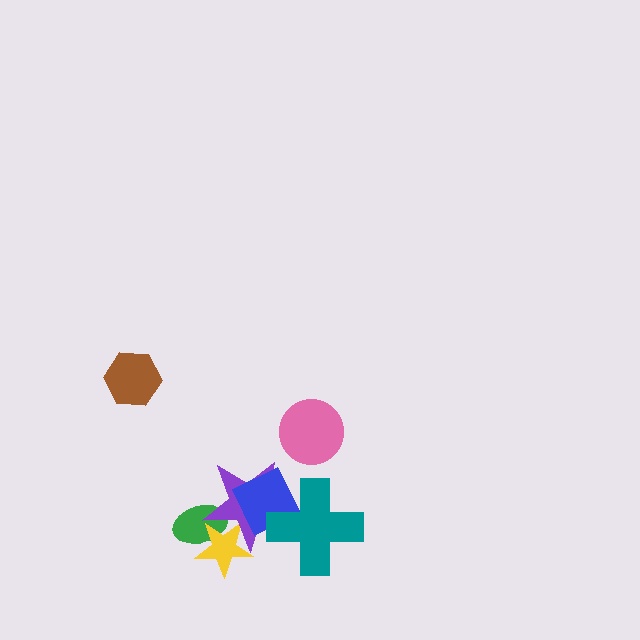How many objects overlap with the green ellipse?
2 objects overlap with the green ellipse.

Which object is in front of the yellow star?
The purple star is in front of the yellow star.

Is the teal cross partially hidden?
No, no other shape covers it.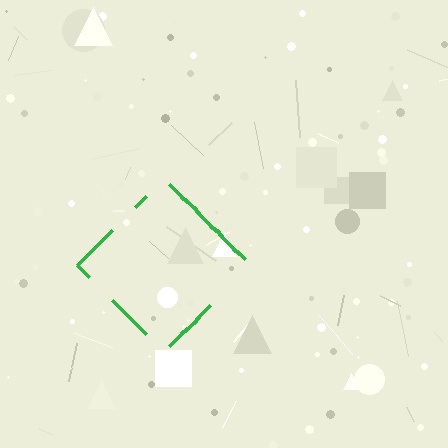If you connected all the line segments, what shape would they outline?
They would outline a diamond.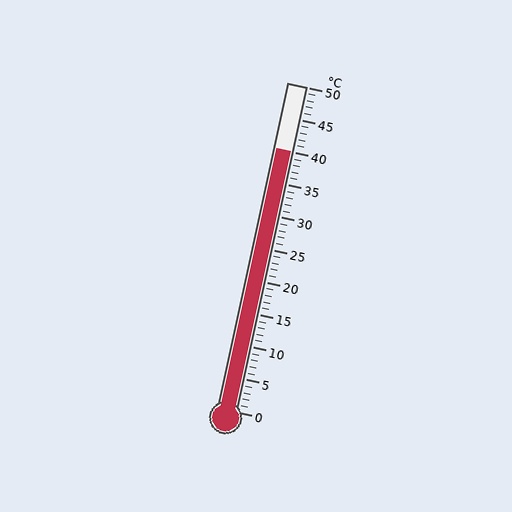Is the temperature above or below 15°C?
The temperature is above 15°C.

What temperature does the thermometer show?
The thermometer shows approximately 40°C.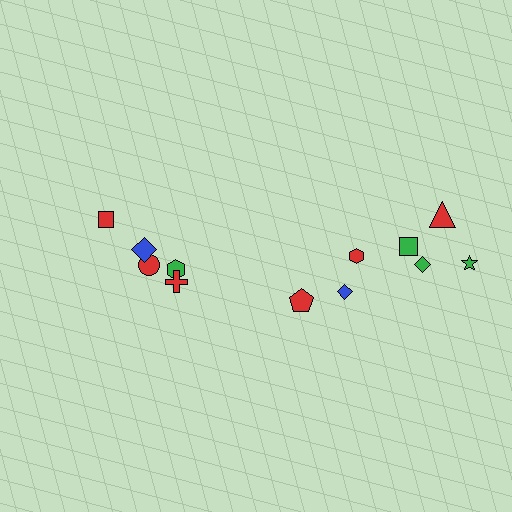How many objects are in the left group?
There are 5 objects.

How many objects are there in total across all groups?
There are 12 objects.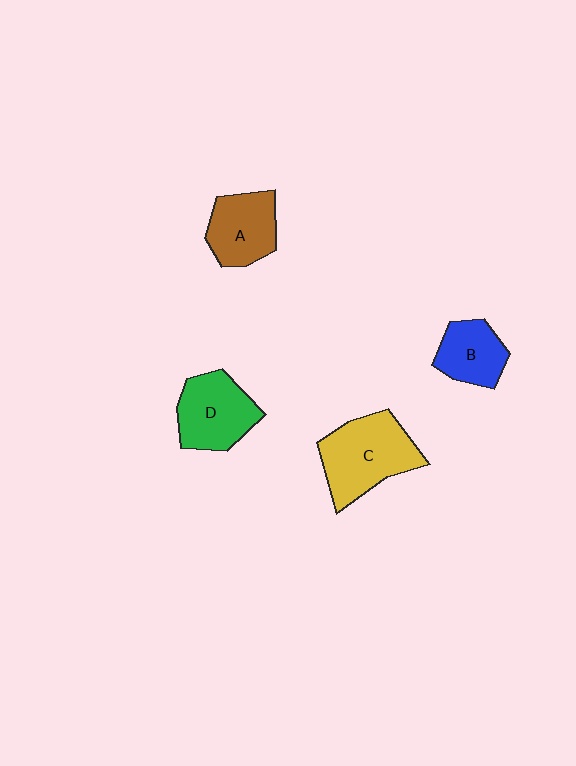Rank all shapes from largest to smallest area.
From largest to smallest: C (yellow), D (green), A (brown), B (blue).